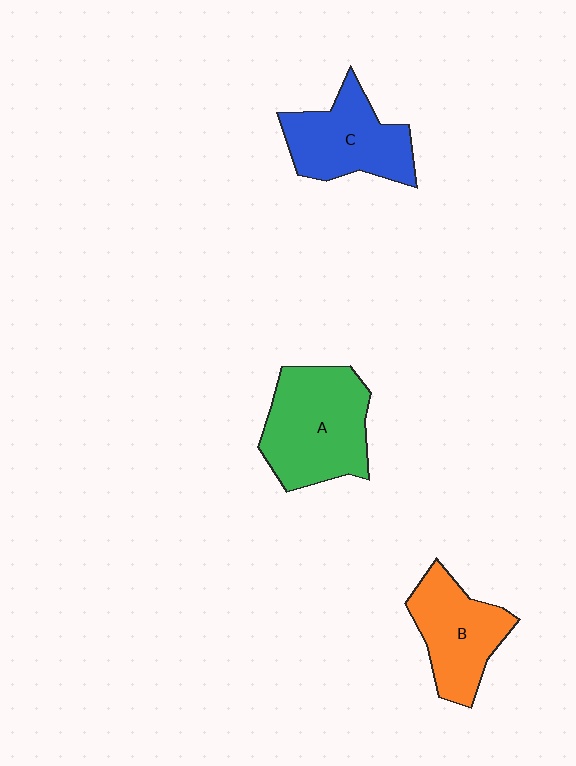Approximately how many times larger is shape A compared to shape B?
Approximately 1.3 times.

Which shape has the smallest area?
Shape B (orange).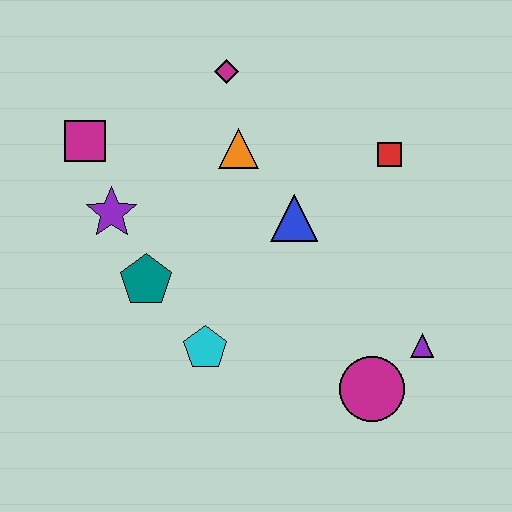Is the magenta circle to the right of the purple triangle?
No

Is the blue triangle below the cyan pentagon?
No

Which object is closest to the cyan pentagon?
The teal pentagon is closest to the cyan pentagon.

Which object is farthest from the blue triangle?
The magenta square is farthest from the blue triangle.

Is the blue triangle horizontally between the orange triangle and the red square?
Yes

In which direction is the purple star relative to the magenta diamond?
The purple star is below the magenta diamond.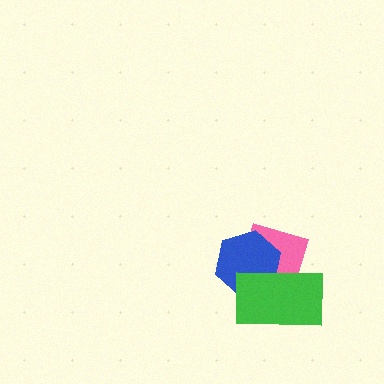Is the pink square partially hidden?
Yes, it is partially covered by another shape.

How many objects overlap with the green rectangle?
2 objects overlap with the green rectangle.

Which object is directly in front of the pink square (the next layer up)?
The blue hexagon is directly in front of the pink square.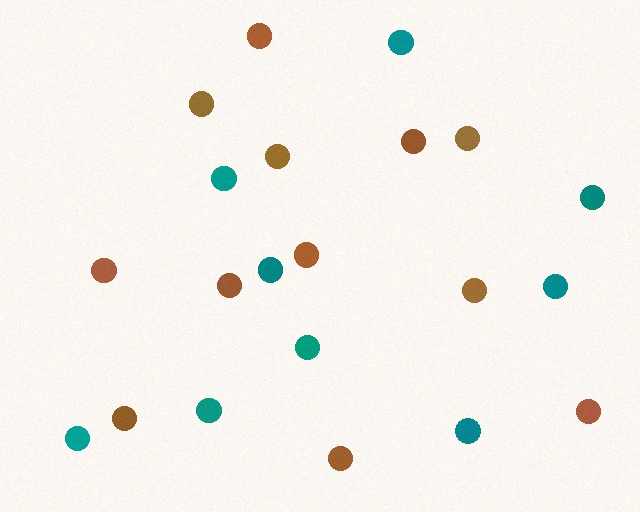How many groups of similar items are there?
There are 2 groups: one group of teal circles (9) and one group of brown circles (12).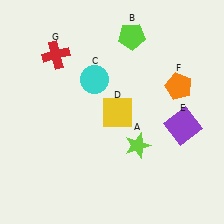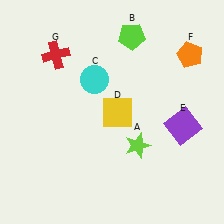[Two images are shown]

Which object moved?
The orange pentagon (F) moved up.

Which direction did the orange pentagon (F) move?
The orange pentagon (F) moved up.